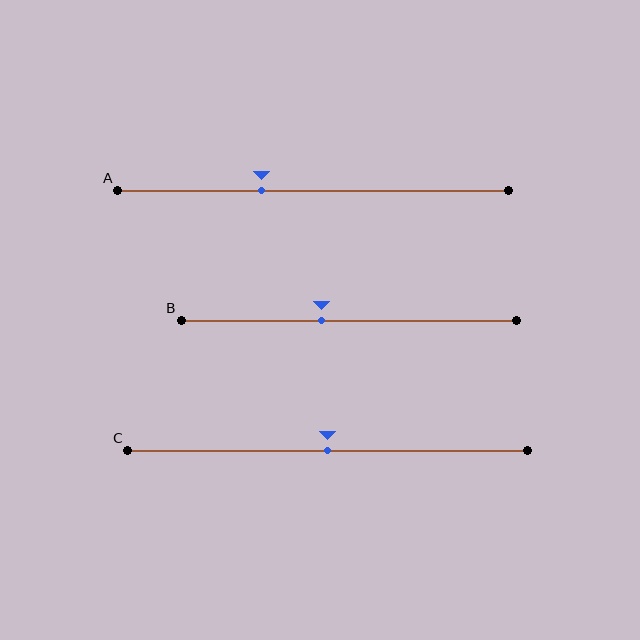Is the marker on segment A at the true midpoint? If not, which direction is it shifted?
No, the marker on segment A is shifted to the left by about 13% of the segment length.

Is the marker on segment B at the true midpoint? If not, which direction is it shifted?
No, the marker on segment B is shifted to the left by about 8% of the segment length.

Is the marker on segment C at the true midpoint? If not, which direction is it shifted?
Yes, the marker on segment C is at the true midpoint.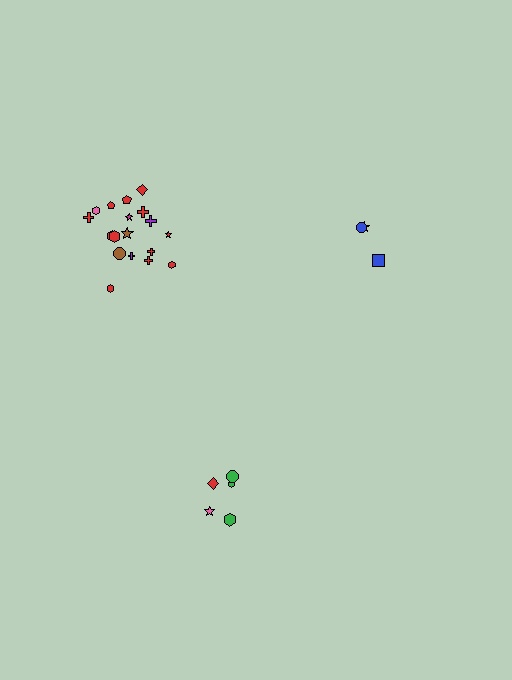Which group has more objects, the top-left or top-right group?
The top-left group.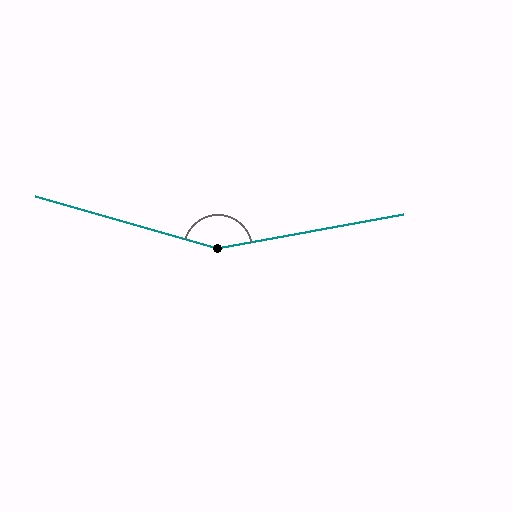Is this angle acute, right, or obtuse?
It is obtuse.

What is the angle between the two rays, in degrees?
Approximately 153 degrees.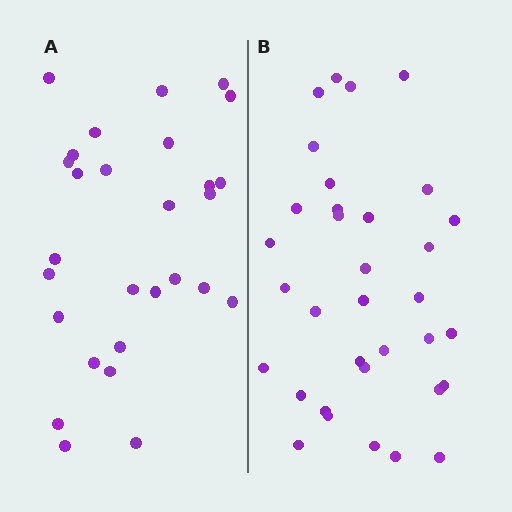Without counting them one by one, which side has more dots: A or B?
Region B (the right region) has more dots.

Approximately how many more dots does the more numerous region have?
Region B has about 6 more dots than region A.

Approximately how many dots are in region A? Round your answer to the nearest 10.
About 30 dots. (The exact count is 28, which rounds to 30.)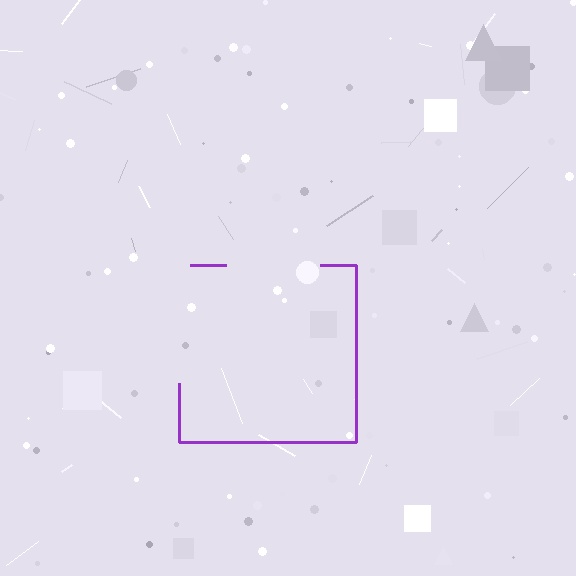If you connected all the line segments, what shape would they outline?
They would outline a square.